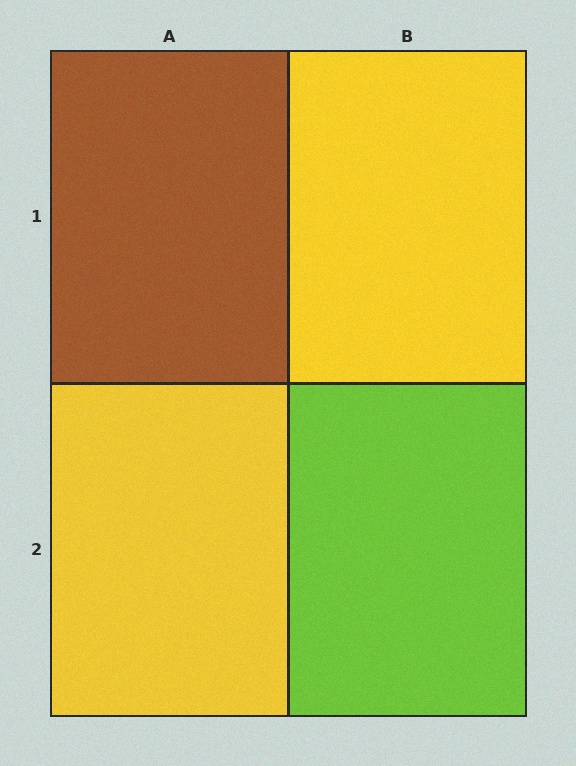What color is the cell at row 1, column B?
Yellow.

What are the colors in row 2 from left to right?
Yellow, lime.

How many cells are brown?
1 cell is brown.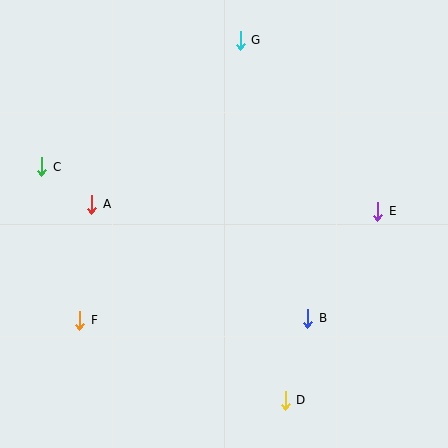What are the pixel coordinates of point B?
Point B is at (308, 318).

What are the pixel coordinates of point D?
Point D is at (285, 400).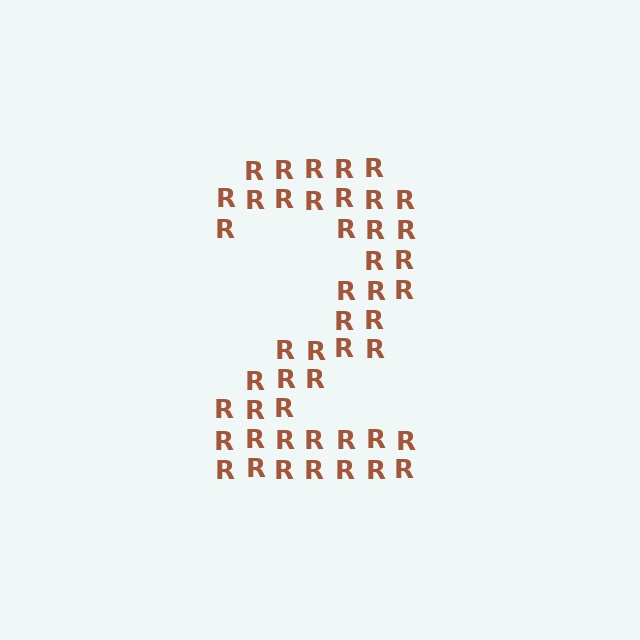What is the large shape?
The large shape is the digit 2.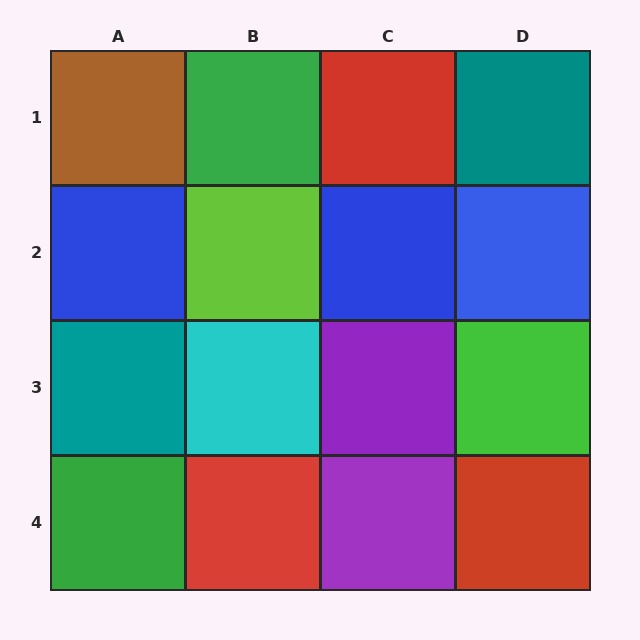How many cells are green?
3 cells are green.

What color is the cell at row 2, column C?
Blue.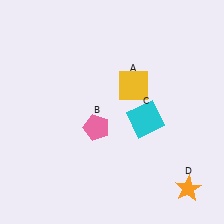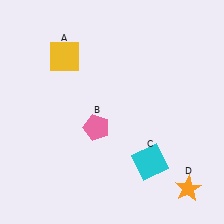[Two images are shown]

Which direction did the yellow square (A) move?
The yellow square (A) moved left.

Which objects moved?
The objects that moved are: the yellow square (A), the cyan square (C).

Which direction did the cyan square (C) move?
The cyan square (C) moved down.